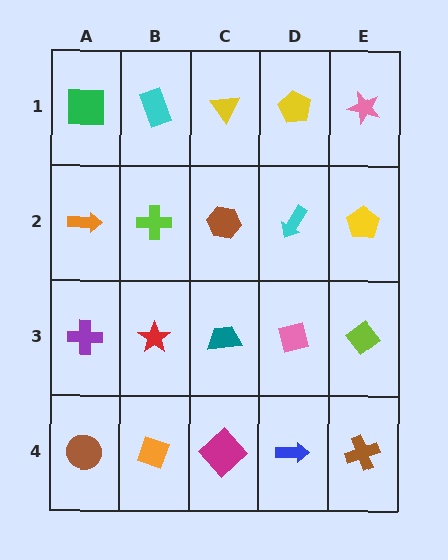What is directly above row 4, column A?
A purple cross.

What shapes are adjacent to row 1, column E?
A yellow pentagon (row 2, column E), a yellow pentagon (row 1, column D).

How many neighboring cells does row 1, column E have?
2.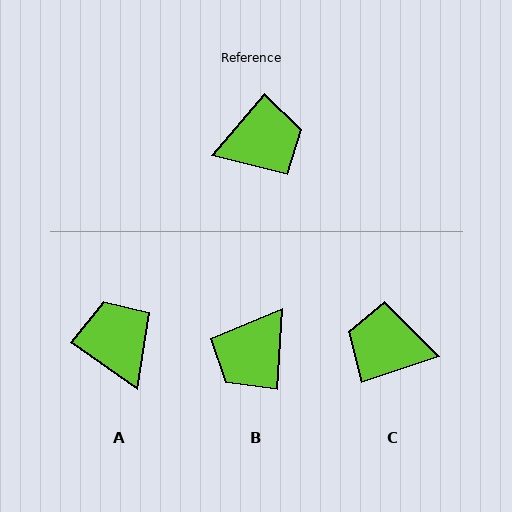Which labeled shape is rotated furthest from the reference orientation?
C, about 149 degrees away.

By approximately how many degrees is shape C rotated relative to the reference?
Approximately 149 degrees counter-clockwise.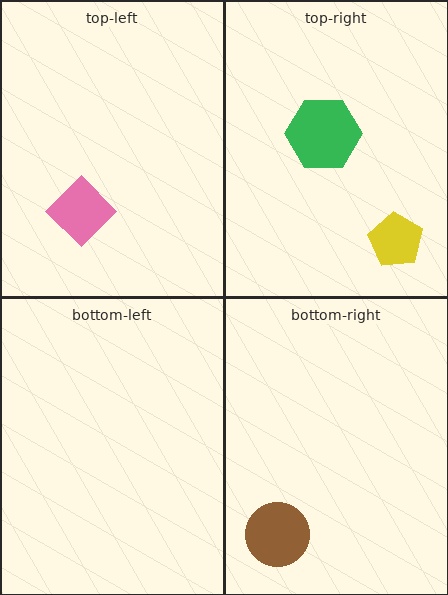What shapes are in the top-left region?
The pink diamond.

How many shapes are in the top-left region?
1.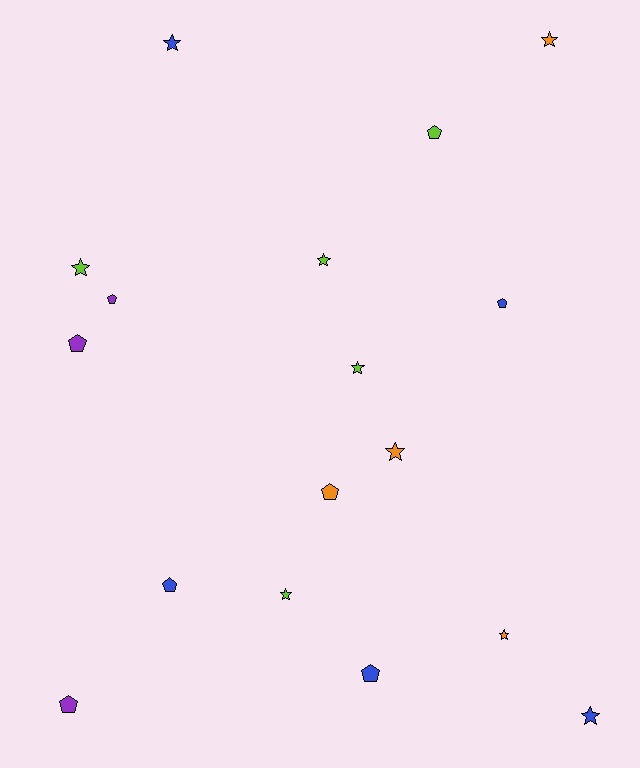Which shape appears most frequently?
Star, with 9 objects.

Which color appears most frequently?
Lime, with 5 objects.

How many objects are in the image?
There are 17 objects.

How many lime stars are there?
There are 4 lime stars.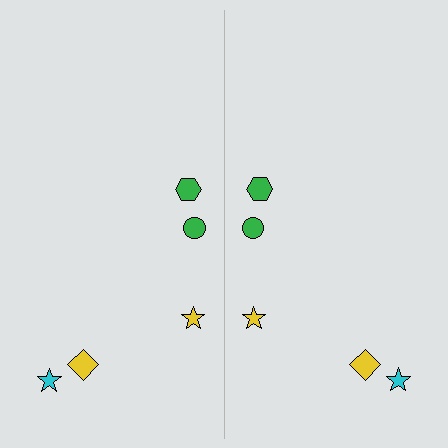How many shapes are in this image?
There are 10 shapes in this image.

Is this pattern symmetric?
Yes, this pattern has bilateral (reflection) symmetry.